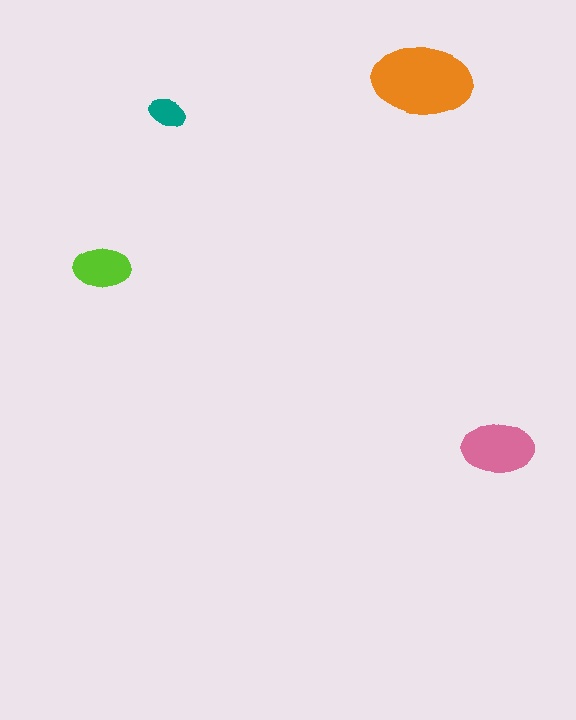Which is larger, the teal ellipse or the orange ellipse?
The orange one.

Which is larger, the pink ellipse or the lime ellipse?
The pink one.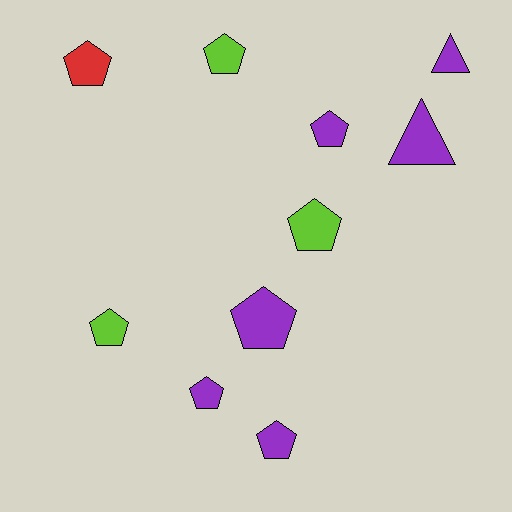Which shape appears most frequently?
Pentagon, with 8 objects.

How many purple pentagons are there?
There are 4 purple pentagons.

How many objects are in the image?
There are 10 objects.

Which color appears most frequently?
Purple, with 6 objects.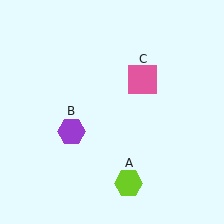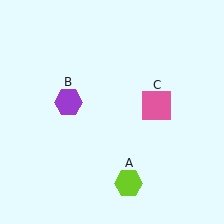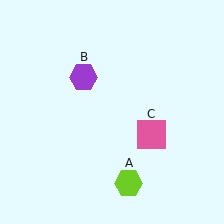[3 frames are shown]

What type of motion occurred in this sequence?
The purple hexagon (object B), pink square (object C) rotated clockwise around the center of the scene.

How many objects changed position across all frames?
2 objects changed position: purple hexagon (object B), pink square (object C).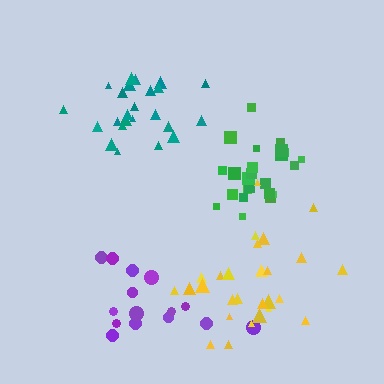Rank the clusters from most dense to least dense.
green, teal, purple, yellow.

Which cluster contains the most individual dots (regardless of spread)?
Yellow (27).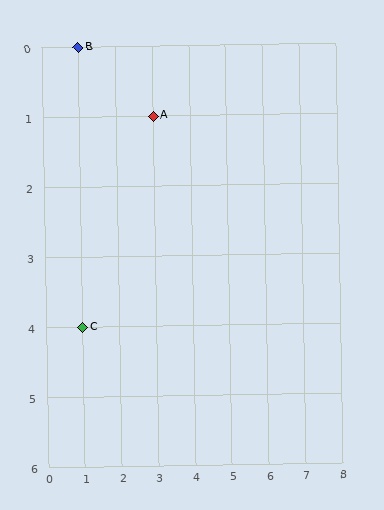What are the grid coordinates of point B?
Point B is at grid coordinates (1, 0).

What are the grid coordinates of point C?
Point C is at grid coordinates (1, 4).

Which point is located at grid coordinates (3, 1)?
Point A is at (3, 1).